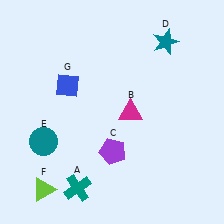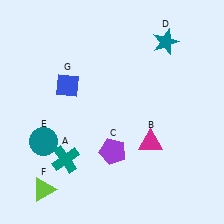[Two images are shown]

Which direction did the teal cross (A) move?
The teal cross (A) moved up.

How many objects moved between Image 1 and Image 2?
2 objects moved between the two images.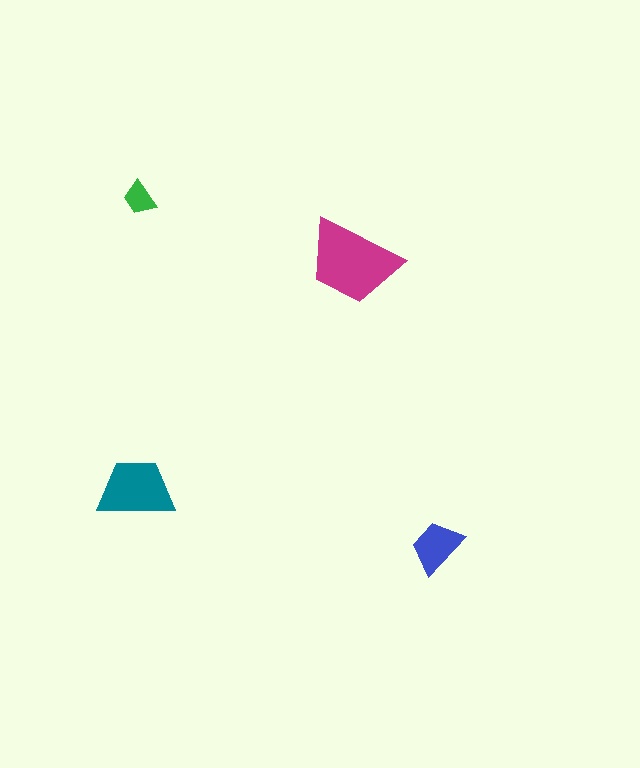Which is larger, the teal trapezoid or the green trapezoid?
The teal one.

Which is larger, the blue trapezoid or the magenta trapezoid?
The magenta one.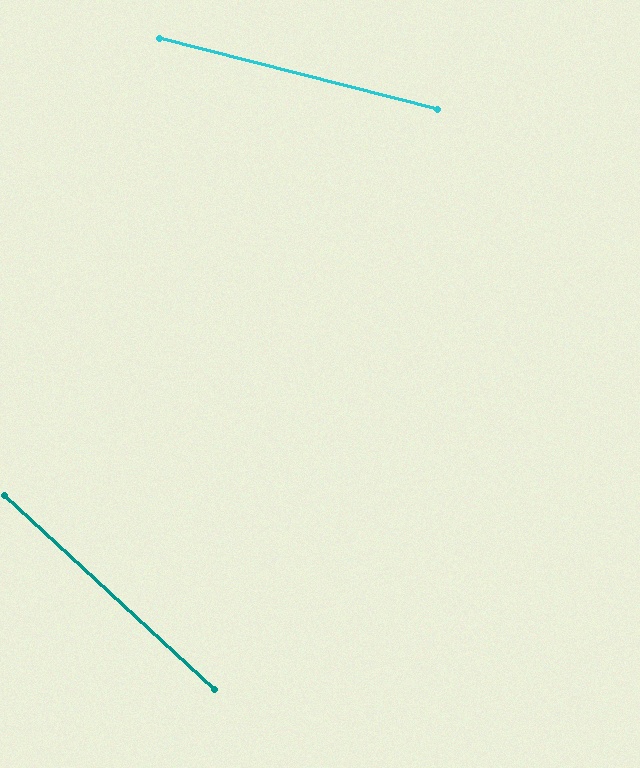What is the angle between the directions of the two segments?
Approximately 28 degrees.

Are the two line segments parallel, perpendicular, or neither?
Neither parallel nor perpendicular — they differ by about 28°.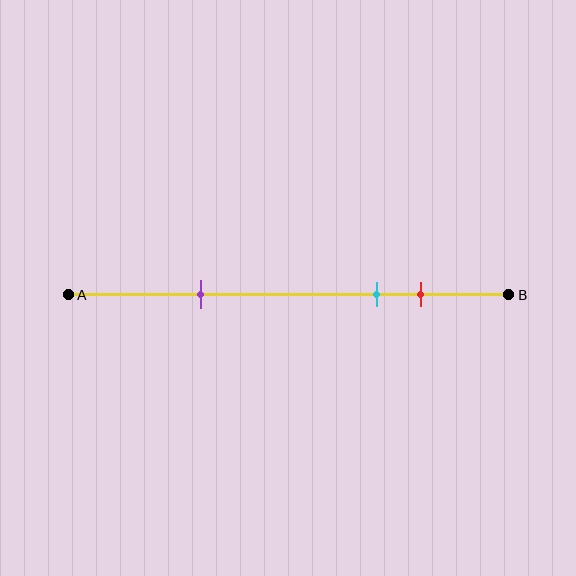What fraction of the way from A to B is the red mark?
The red mark is approximately 80% (0.8) of the way from A to B.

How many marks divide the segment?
There are 3 marks dividing the segment.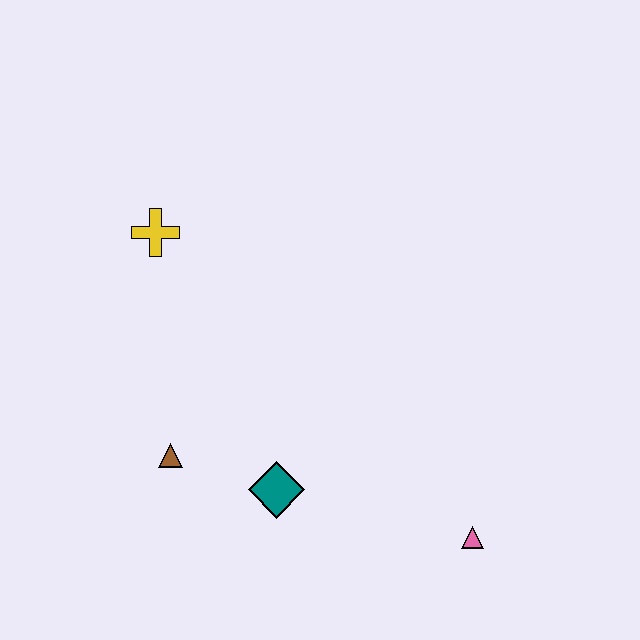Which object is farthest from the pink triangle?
The yellow cross is farthest from the pink triangle.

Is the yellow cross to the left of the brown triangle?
Yes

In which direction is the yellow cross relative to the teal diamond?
The yellow cross is above the teal diamond.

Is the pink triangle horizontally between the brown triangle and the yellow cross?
No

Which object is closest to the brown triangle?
The teal diamond is closest to the brown triangle.